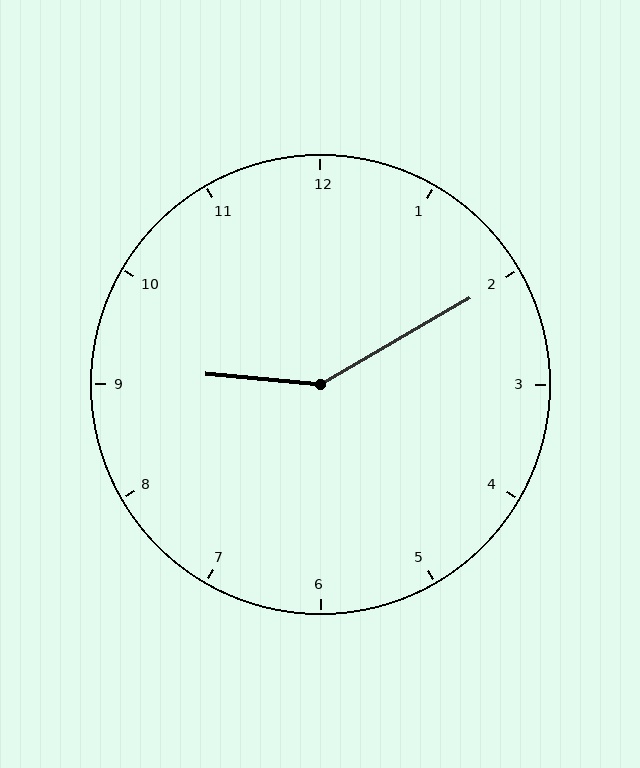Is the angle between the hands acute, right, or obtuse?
It is obtuse.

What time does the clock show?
9:10.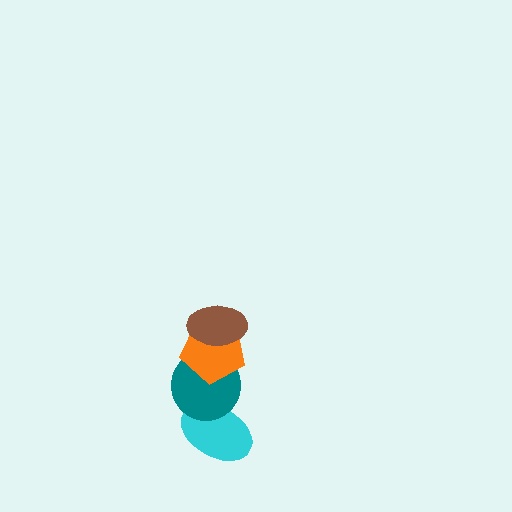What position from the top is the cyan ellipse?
The cyan ellipse is 4th from the top.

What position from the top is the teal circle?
The teal circle is 3rd from the top.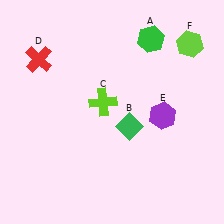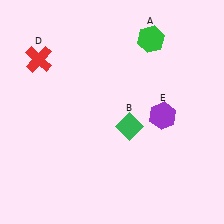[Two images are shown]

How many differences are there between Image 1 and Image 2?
There are 2 differences between the two images.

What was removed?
The lime cross (C), the lime hexagon (F) were removed in Image 2.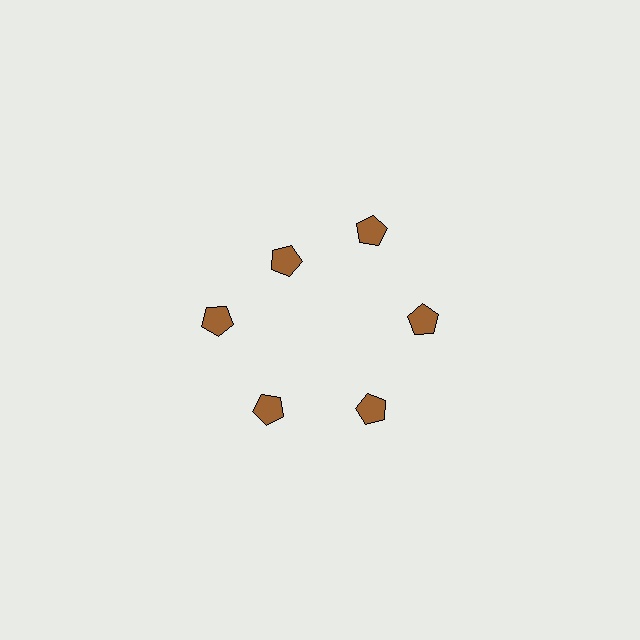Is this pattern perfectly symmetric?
No. The 6 brown pentagons are arranged in a ring, but one element near the 11 o'clock position is pulled inward toward the center, breaking the 6-fold rotational symmetry.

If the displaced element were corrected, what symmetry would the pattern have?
It would have 6-fold rotational symmetry — the pattern would map onto itself every 60 degrees.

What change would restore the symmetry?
The symmetry would be restored by moving it outward, back onto the ring so that all 6 pentagons sit at equal angles and equal distance from the center.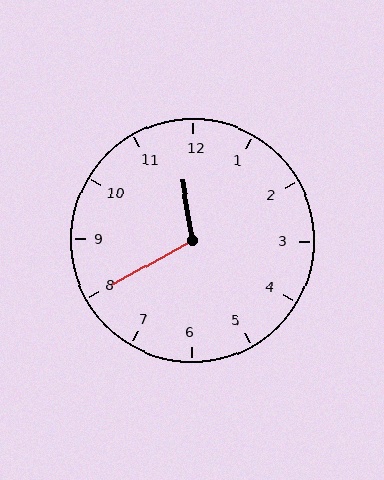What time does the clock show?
11:40.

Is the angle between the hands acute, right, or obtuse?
It is obtuse.